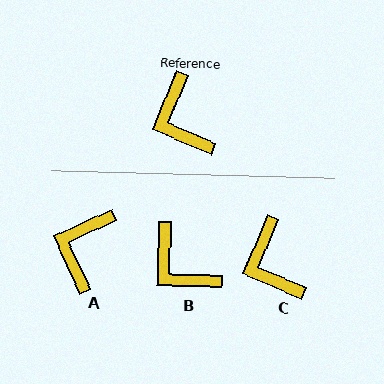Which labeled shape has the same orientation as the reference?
C.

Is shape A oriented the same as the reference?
No, it is off by about 42 degrees.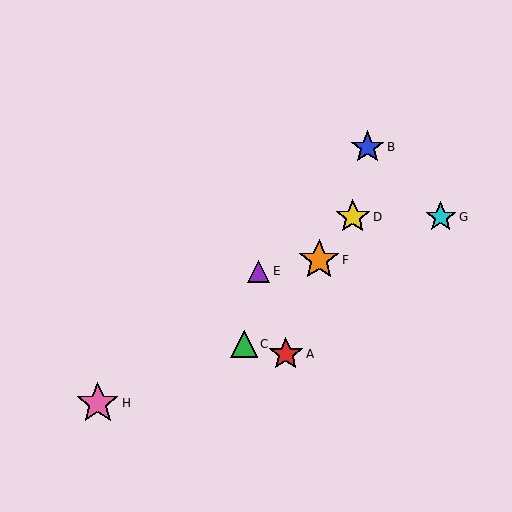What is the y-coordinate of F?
Object F is at y≈260.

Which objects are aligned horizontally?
Objects D, G are aligned horizontally.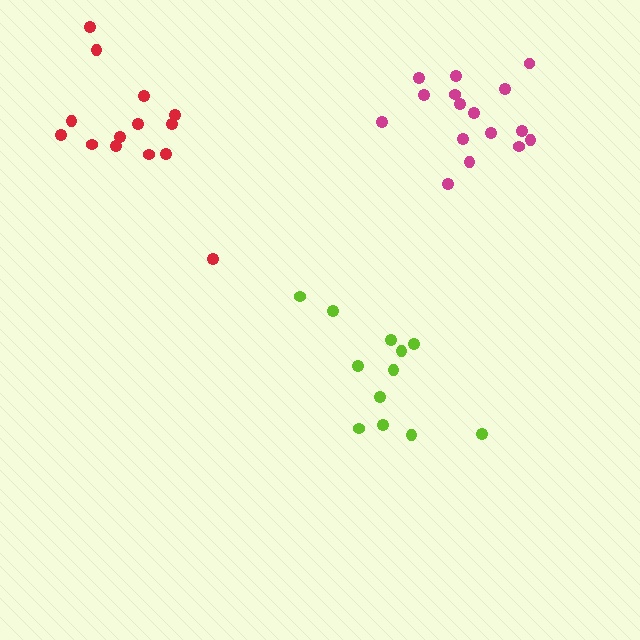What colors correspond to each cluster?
The clusters are colored: lime, red, magenta.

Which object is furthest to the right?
The magenta cluster is rightmost.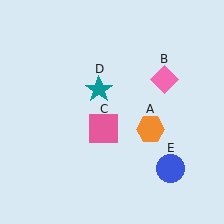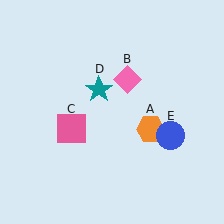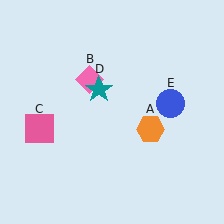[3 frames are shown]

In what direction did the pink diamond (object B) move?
The pink diamond (object B) moved left.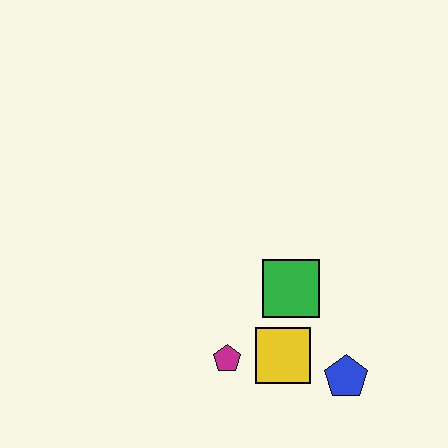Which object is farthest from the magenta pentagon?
The blue pentagon is farthest from the magenta pentagon.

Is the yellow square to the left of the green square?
Yes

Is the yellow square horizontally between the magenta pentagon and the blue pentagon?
Yes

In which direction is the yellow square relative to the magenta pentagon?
The yellow square is to the right of the magenta pentagon.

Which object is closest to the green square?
The yellow square is closest to the green square.